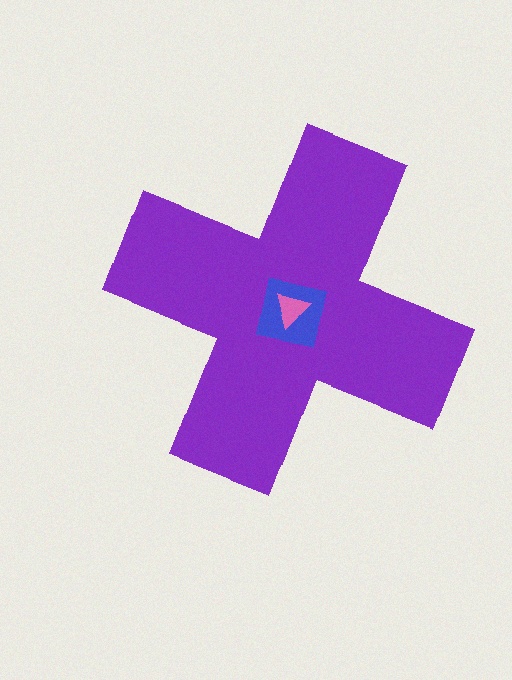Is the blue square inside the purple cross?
Yes.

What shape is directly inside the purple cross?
The blue square.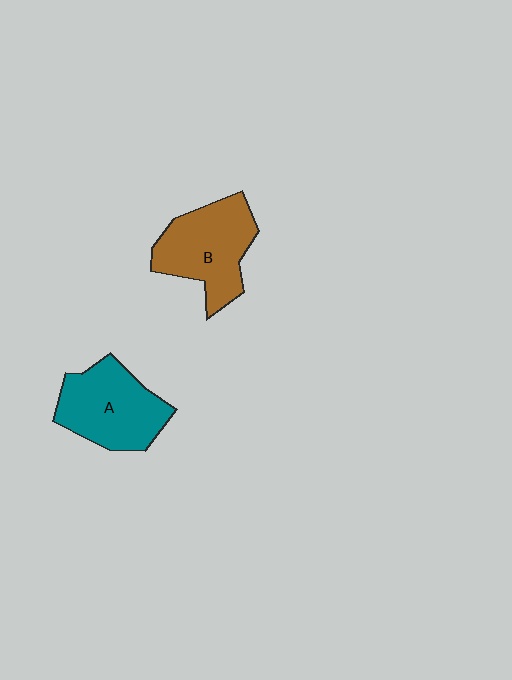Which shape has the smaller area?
Shape A (teal).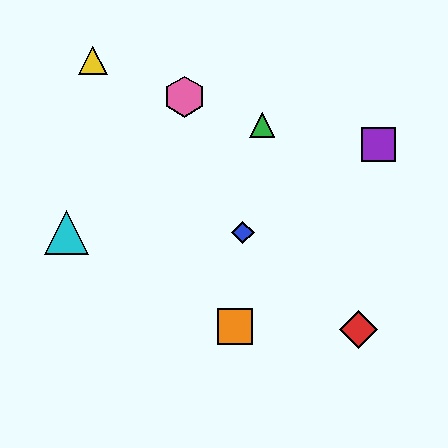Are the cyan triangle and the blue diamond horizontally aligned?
Yes, both are at y≈232.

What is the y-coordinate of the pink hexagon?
The pink hexagon is at y≈97.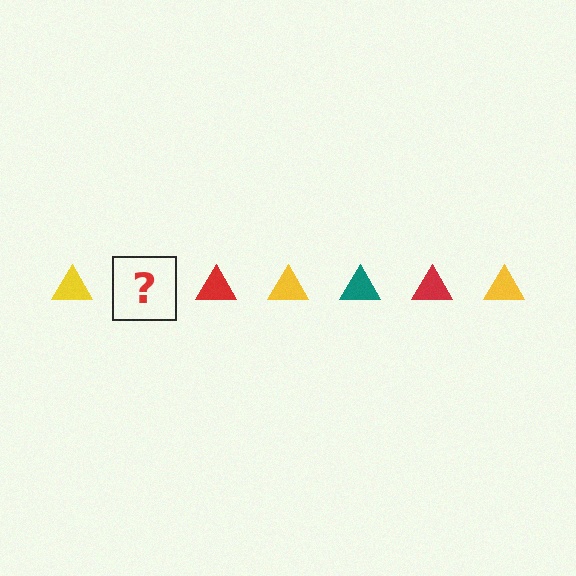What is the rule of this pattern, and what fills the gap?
The rule is that the pattern cycles through yellow, teal, red triangles. The gap should be filled with a teal triangle.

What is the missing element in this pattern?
The missing element is a teal triangle.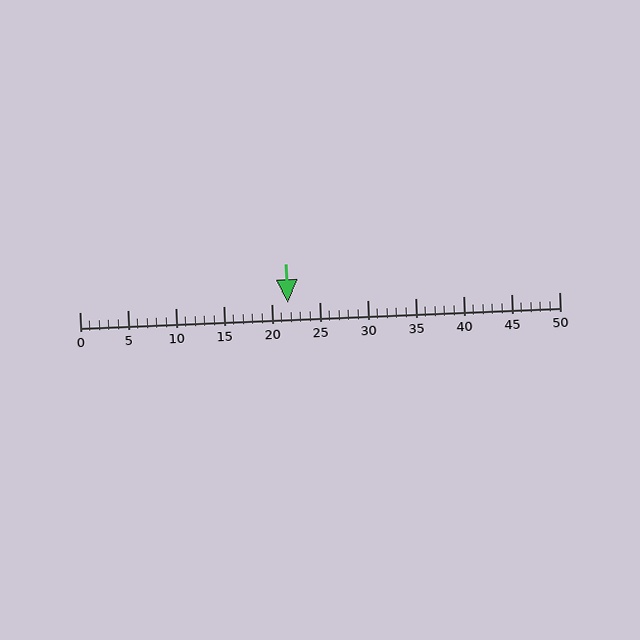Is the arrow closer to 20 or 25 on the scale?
The arrow is closer to 20.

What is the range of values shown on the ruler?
The ruler shows values from 0 to 50.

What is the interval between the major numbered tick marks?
The major tick marks are spaced 5 units apart.